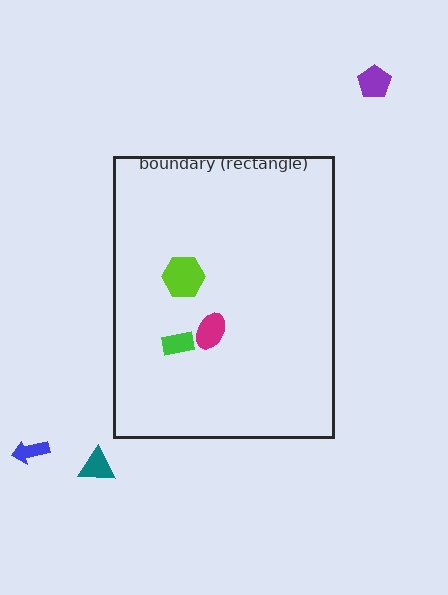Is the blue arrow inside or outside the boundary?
Outside.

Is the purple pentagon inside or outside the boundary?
Outside.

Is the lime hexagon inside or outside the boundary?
Inside.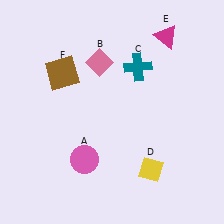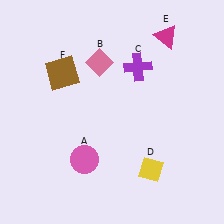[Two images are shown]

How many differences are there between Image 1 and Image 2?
There is 1 difference between the two images.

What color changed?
The cross (C) changed from teal in Image 1 to purple in Image 2.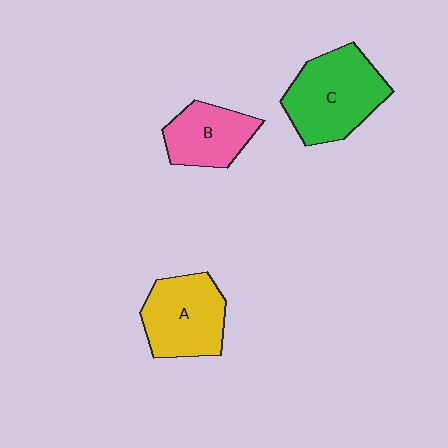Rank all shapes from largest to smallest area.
From largest to smallest: C (green), A (yellow), B (pink).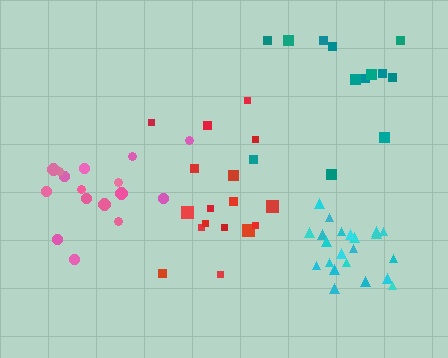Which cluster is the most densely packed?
Cyan.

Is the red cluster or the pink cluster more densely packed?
Pink.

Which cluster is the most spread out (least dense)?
Teal.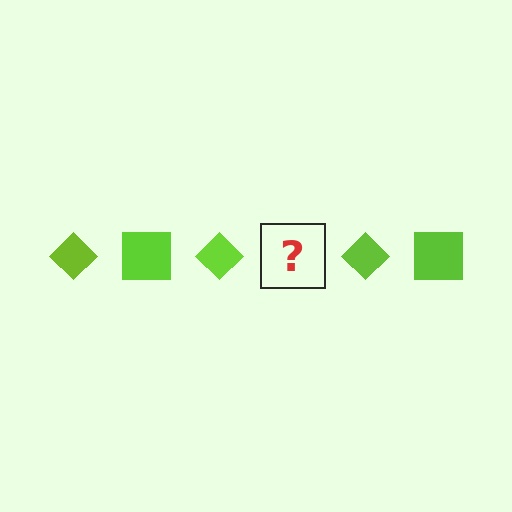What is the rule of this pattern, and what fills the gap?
The rule is that the pattern cycles through diamond, square shapes in lime. The gap should be filled with a lime square.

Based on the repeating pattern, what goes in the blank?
The blank should be a lime square.